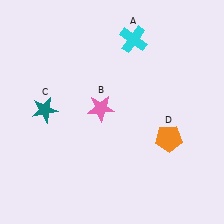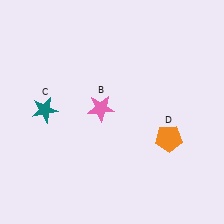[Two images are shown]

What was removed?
The cyan cross (A) was removed in Image 2.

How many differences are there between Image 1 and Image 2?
There is 1 difference between the two images.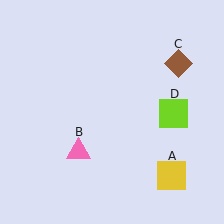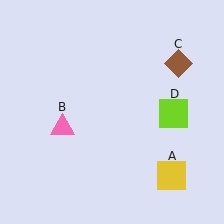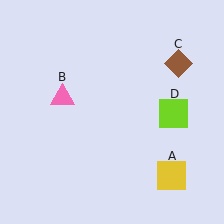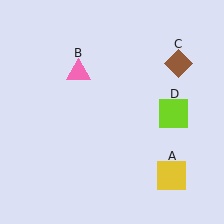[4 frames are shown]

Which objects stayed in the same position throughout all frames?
Yellow square (object A) and brown diamond (object C) and lime square (object D) remained stationary.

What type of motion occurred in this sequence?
The pink triangle (object B) rotated clockwise around the center of the scene.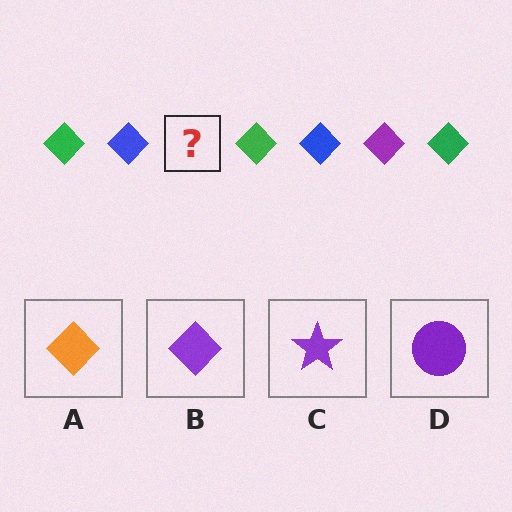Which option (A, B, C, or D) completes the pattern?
B.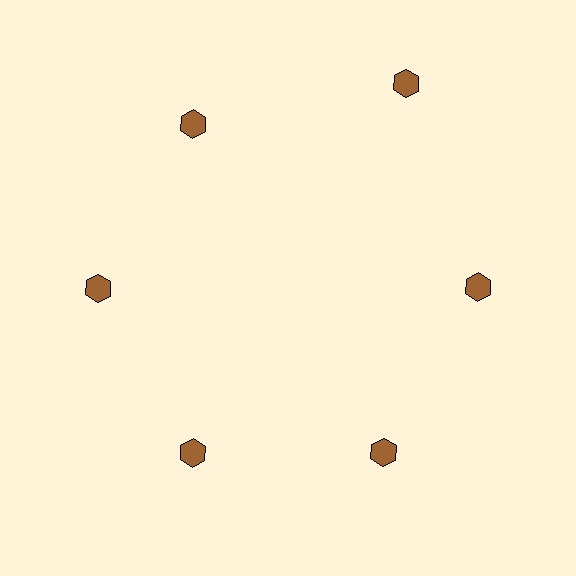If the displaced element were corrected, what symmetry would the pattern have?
It would have 6-fold rotational symmetry — the pattern would map onto itself every 60 degrees.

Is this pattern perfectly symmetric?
No. The 6 brown hexagons are arranged in a ring, but one element near the 1 o'clock position is pushed outward from the center, breaking the 6-fold rotational symmetry.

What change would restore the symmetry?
The symmetry would be restored by moving it inward, back onto the ring so that all 6 hexagons sit at equal angles and equal distance from the center.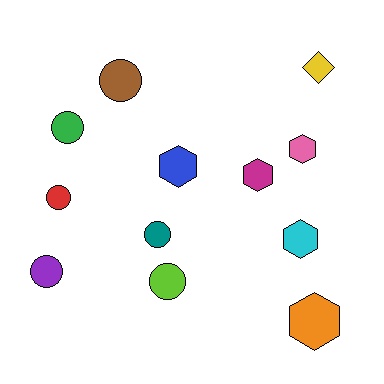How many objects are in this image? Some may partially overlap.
There are 12 objects.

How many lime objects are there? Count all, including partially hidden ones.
There is 1 lime object.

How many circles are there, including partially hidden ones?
There are 6 circles.